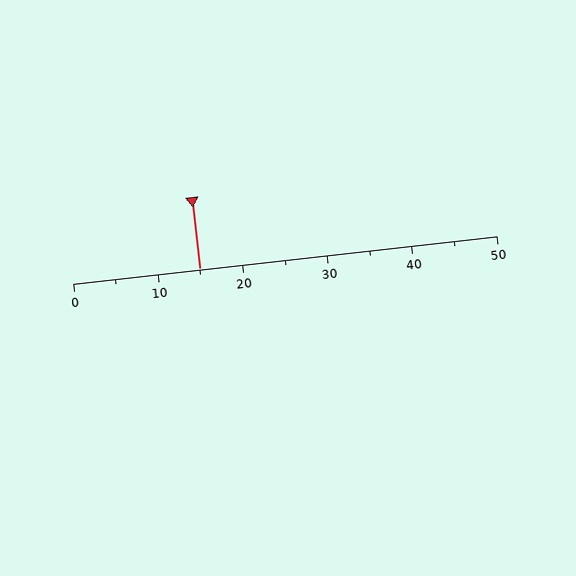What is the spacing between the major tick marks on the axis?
The major ticks are spaced 10 apart.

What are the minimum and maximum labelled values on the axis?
The axis runs from 0 to 50.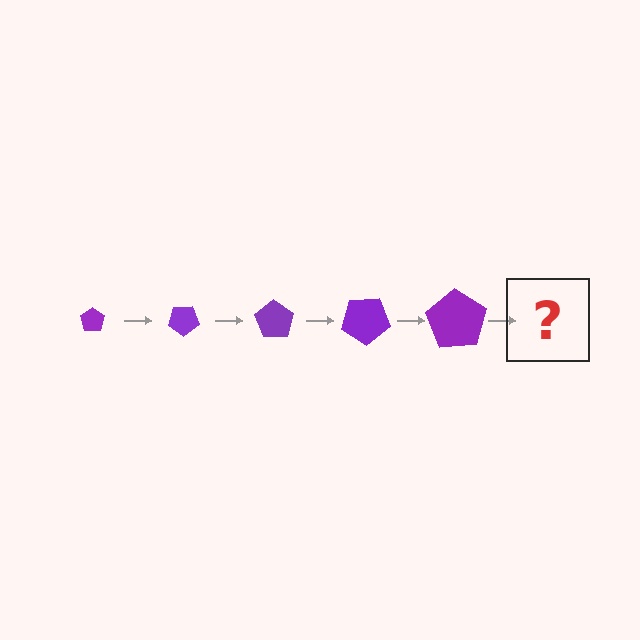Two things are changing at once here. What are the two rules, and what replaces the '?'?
The two rules are that the pentagon grows larger each step and it rotates 35 degrees each step. The '?' should be a pentagon, larger than the previous one and rotated 175 degrees from the start.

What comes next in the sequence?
The next element should be a pentagon, larger than the previous one and rotated 175 degrees from the start.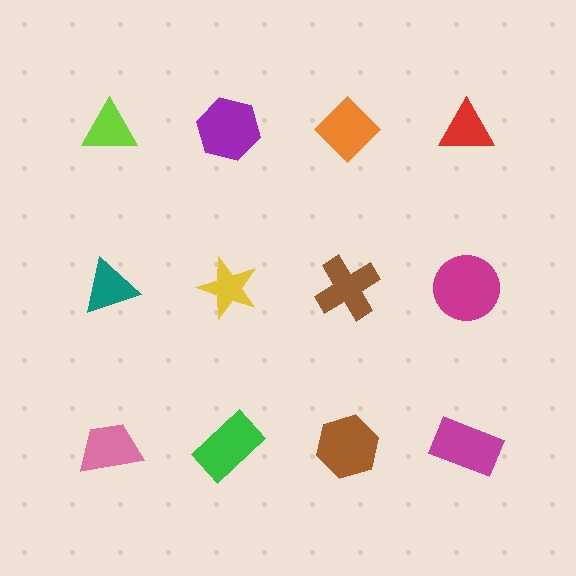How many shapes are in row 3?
4 shapes.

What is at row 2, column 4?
A magenta circle.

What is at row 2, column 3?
A brown cross.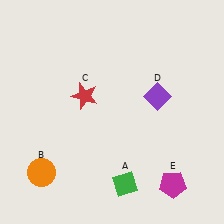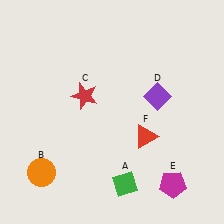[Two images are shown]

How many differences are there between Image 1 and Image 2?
There is 1 difference between the two images.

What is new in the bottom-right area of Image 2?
A red triangle (F) was added in the bottom-right area of Image 2.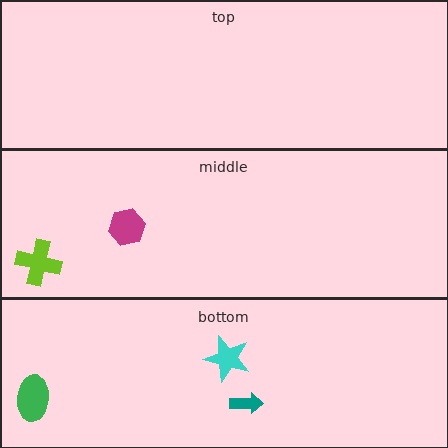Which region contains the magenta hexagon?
The middle region.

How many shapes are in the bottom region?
3.